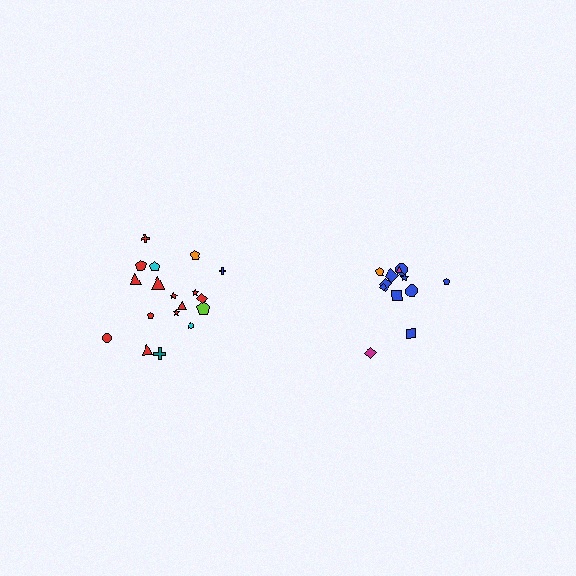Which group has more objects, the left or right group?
The left group.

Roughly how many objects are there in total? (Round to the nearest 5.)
Roughly 30 objects in total.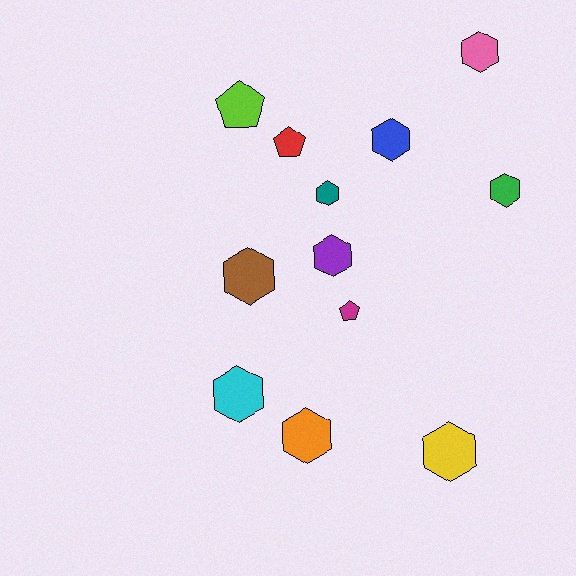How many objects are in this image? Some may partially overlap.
There are 12 objects.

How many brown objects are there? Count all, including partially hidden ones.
There is 1 brown object.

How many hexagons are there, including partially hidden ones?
There are 9 hexagons.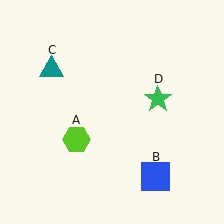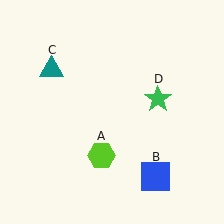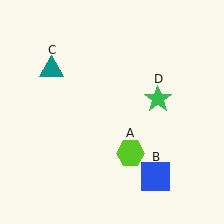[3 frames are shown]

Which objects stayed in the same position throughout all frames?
Blue square (object B) and teal triangle (object C) and green star (object D) remained stationary.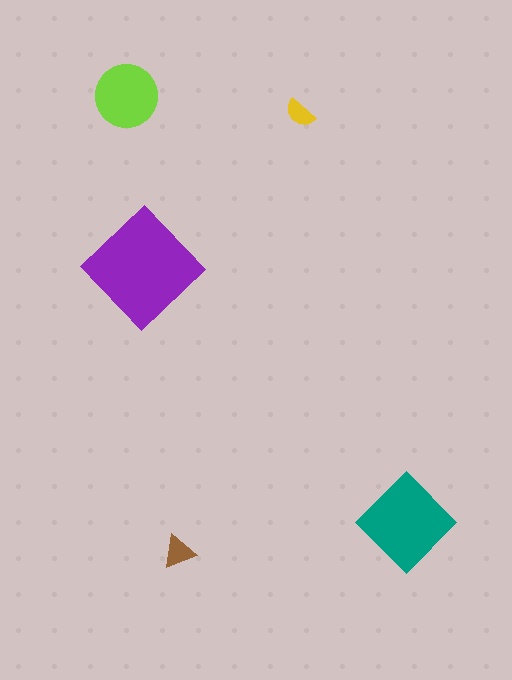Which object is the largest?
The purple diamond.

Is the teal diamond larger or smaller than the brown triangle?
Larger.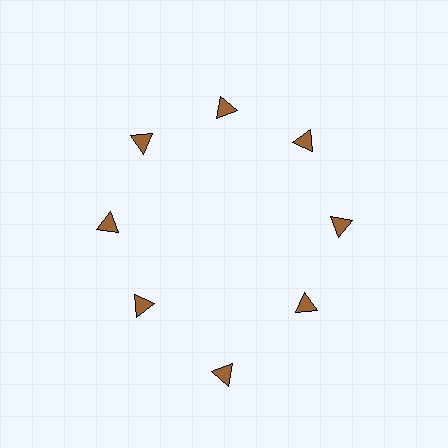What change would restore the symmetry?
The symmetry would be restored by moving it inward, back onto the ring so that all 8 triangles sit at equal angles and equal distance from the center.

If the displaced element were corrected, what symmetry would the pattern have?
It would have 8-fold rotational symmetry — the pattern would map onto itself every 45 degrees.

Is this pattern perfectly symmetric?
No. The 8 brown triangles are arranged in a ring, but one element near the 6 o'clock position is pushed outward from the center, breaking the 8-fold rotational symmetry.